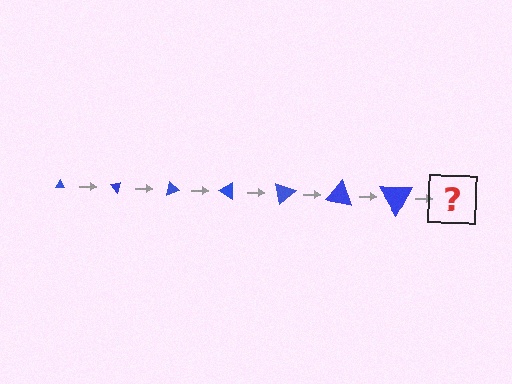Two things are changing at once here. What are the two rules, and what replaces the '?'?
The two rules are that the triangle grows larger each step and it rotates 50 degrees each step. The '?' should be a triangle, larger than the previous one and rotated 350 degrees from the start.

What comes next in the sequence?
The next element should be a triangle, larger than the previous one and rotated 350 degrees from the start.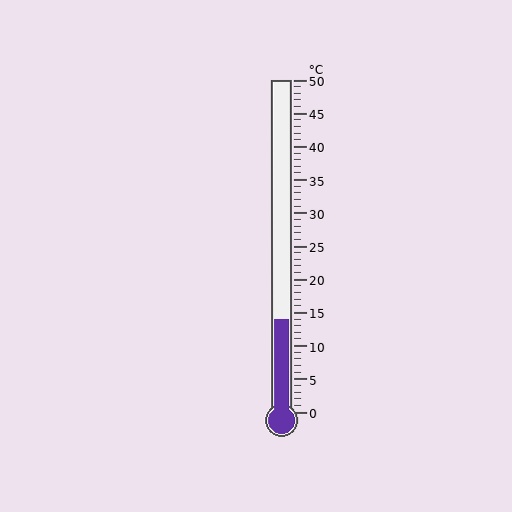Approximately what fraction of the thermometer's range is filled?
The thermometer is filled to approximately 30% of its range.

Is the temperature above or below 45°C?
The temperature is below 45°C.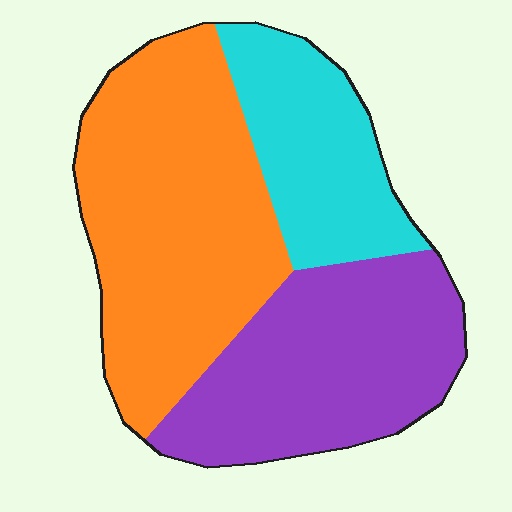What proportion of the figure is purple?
Purple takes up between a quarter and a half of the figure.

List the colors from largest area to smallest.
From largest to smallest: orange, purple, cyan.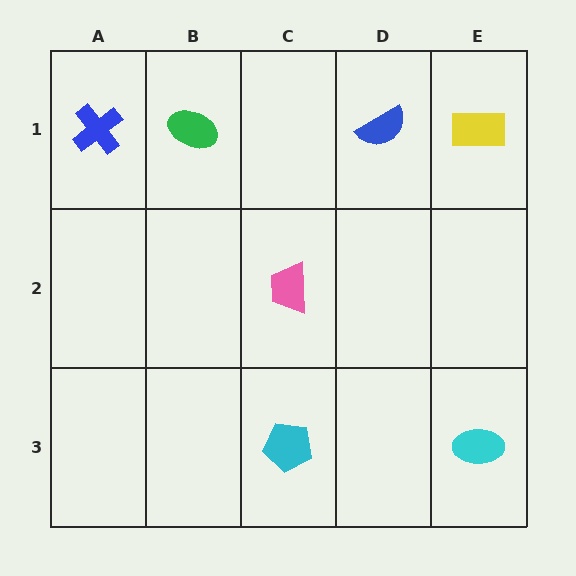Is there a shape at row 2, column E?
No, that cell is empty.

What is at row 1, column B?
A green ellipse.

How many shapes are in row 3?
2 shapes.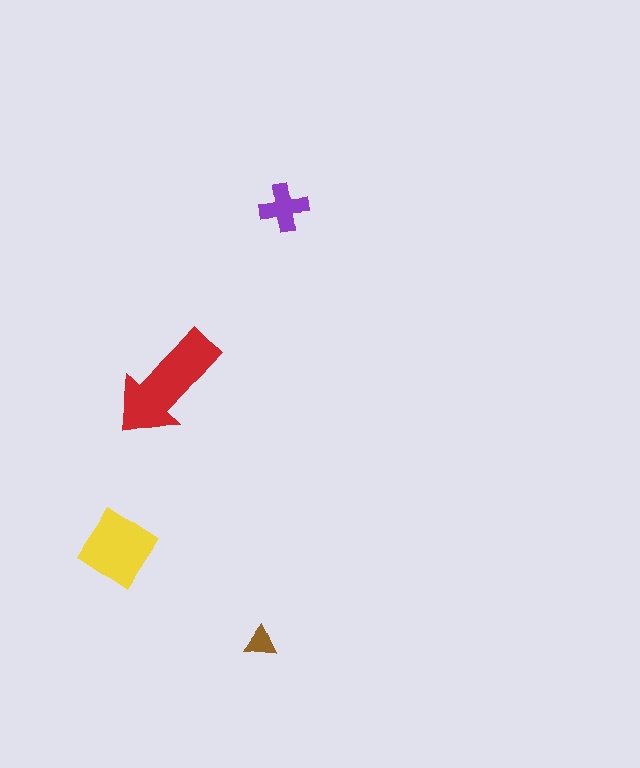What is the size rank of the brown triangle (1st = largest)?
4th.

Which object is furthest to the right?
The purple cross is rightmost.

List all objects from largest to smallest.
The red arrow, the yellow diamond, the purple cross, the brown triangle.